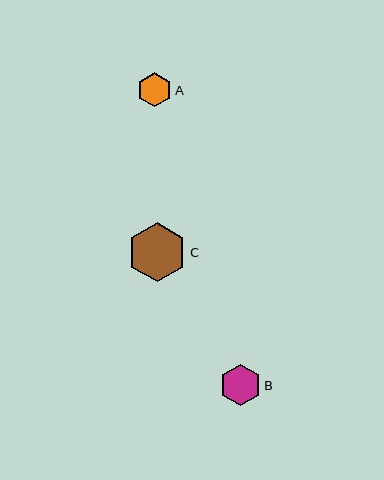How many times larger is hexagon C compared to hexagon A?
Hexagon C is approximately 1.7 times the size of hexagon A.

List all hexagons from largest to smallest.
From largest to smallest: C, B, A.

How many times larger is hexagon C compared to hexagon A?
Hexagon C is approximately 1.7 times the size of hexagon A.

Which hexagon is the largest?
Hexagon C is the largest with a size of approximately 59 pixels.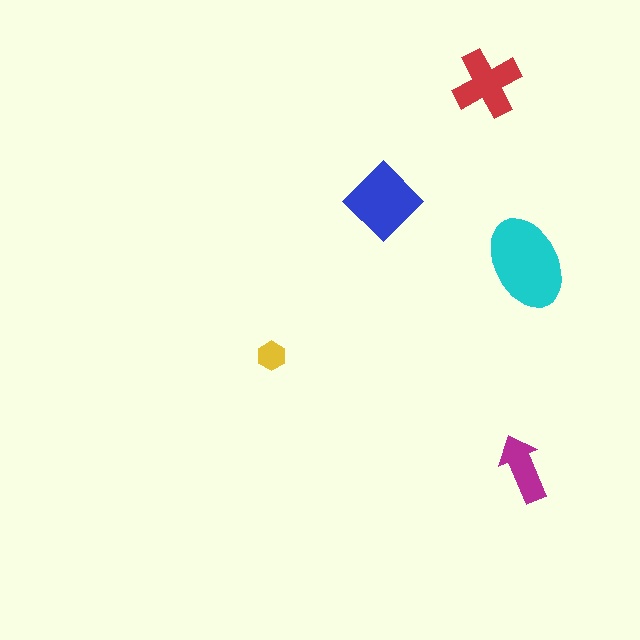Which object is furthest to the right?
The cyan ellipse is rightmost.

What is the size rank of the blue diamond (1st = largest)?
2nd.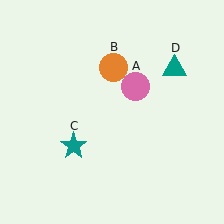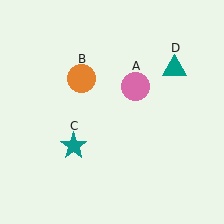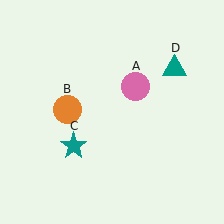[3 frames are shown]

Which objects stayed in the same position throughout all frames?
Pink circle (object A) and teal star (object C) and teal triangle (object D) remained stationary.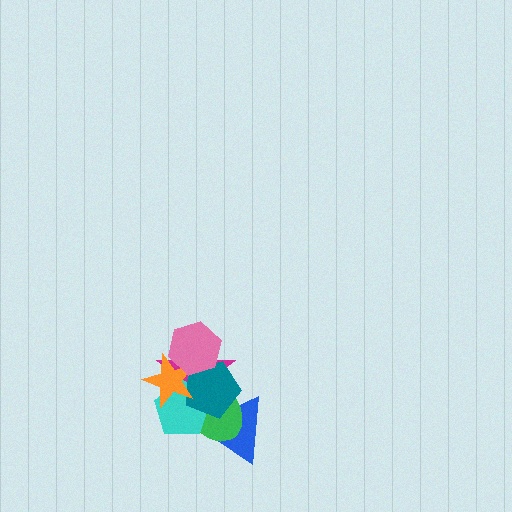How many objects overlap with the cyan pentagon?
5 objects overlap with the cyan pentagon.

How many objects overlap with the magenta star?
6 objects overlap with the magenta star.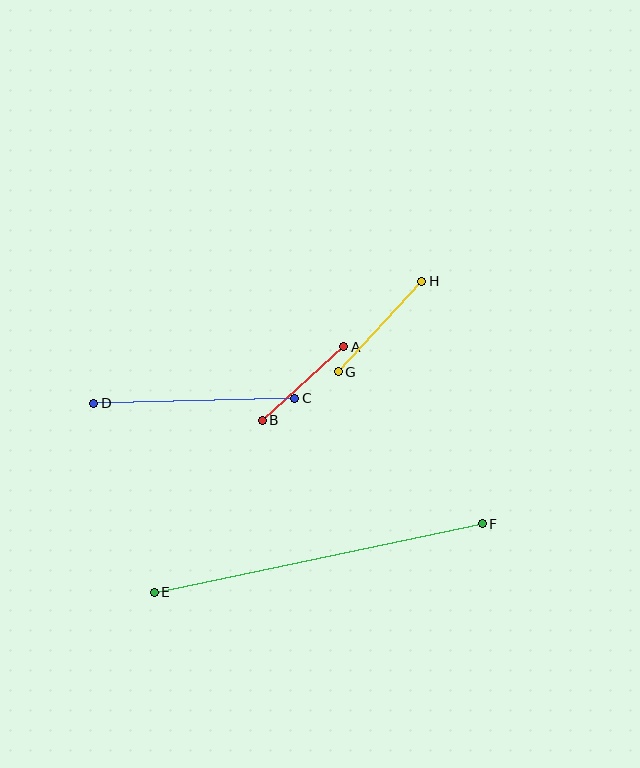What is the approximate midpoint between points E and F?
The midpoint is at approximately (318, 558) pixels.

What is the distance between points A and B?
The distance is approximately 110 pixels.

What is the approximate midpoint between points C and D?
The midpoint is at approximately (194, 401) pixels.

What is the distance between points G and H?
The distance is approximately 123 pixels.